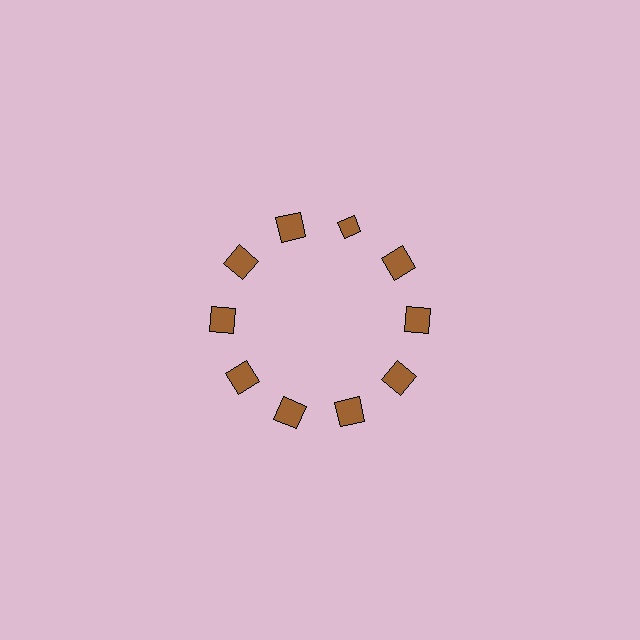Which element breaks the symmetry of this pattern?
The brown diamond at roughly the 1 o'clock position breaks the symmetry. All other shapes are brown squares.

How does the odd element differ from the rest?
It has a different shape: diamond instead of square.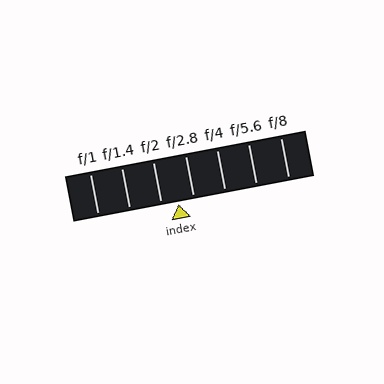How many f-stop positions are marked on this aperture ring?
There are 7 f-stop positions marked.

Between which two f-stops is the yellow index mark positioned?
The index mark is between f/2 and f/2.8.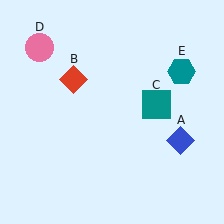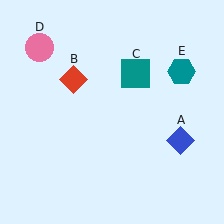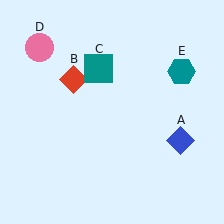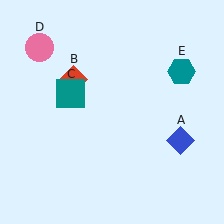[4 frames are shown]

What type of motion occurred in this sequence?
The teal square (object C) rotated counterclockwise around the center of the scene.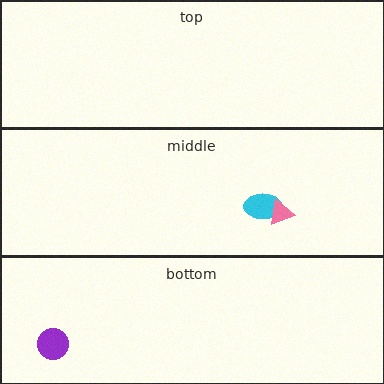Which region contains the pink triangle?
The middle region.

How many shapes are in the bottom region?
1.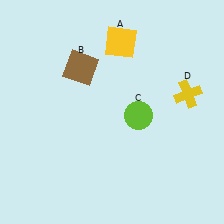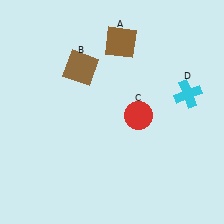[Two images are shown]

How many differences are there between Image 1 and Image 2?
There are 3 differences between the two images.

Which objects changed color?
A changed from yellow to brown. C changed from lime to red. D changed from yellow to cyan.